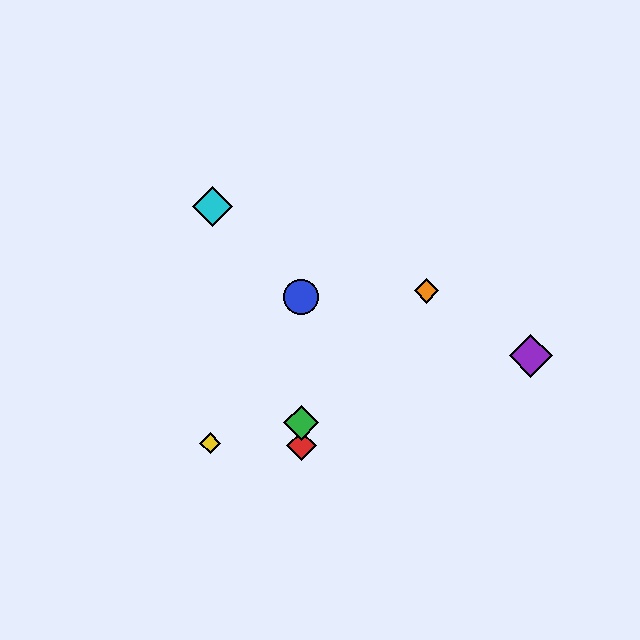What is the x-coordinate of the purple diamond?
The purple diamond is at x≈531.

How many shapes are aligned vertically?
3 shapes (the red diamond, the blue circle, the green diamond) are aligned vertically.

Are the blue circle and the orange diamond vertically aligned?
No, the blue circle is at x≈301 and the orange diamond is at x≈427.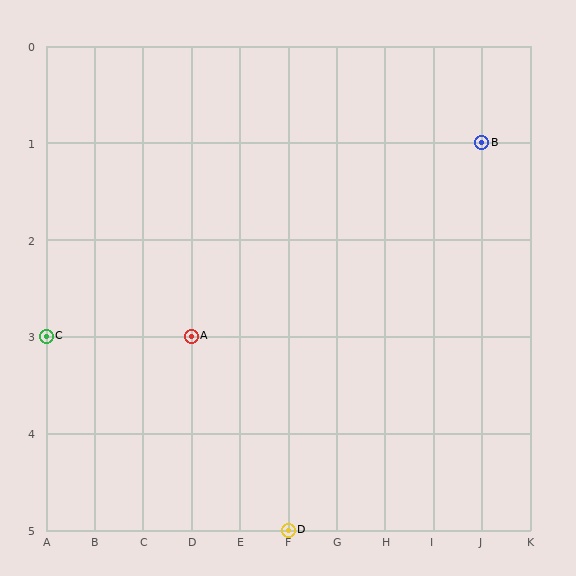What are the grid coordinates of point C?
Point C is at grid coordinates (A, 3).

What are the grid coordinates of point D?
Point D is at grid coordinates (F, 5).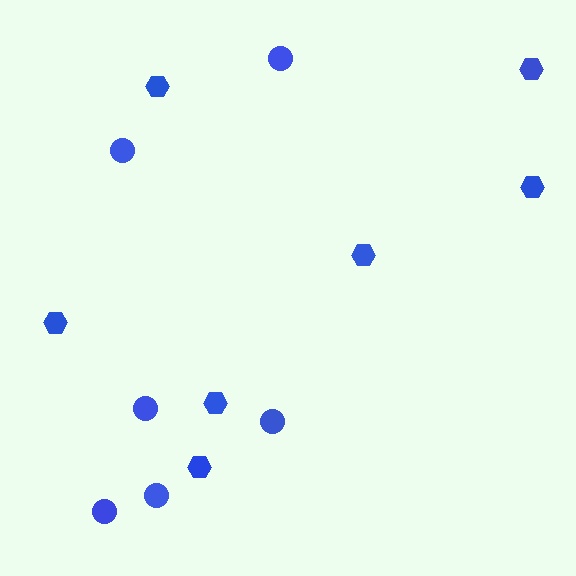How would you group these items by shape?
There are 2 groups: one group of circles (6) and one group of hexagons (7).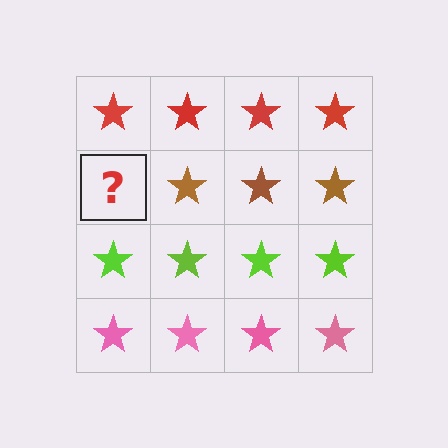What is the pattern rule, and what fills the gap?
The rule is that each row has a consistent color. The gap should be filled with a brown star.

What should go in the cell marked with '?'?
The missing cell should contain a brown star.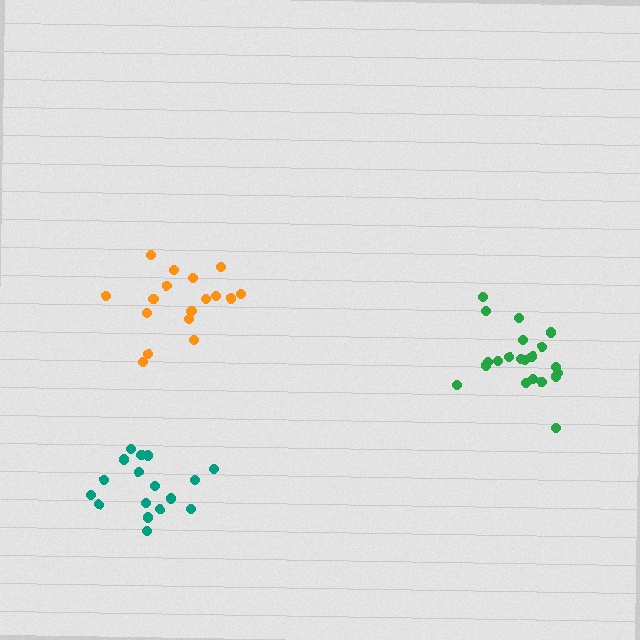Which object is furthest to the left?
The teal cluster is leftmost.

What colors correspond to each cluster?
The clusters are colored: green, orange, teal.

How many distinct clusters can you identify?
There are 3 distinct clusters.